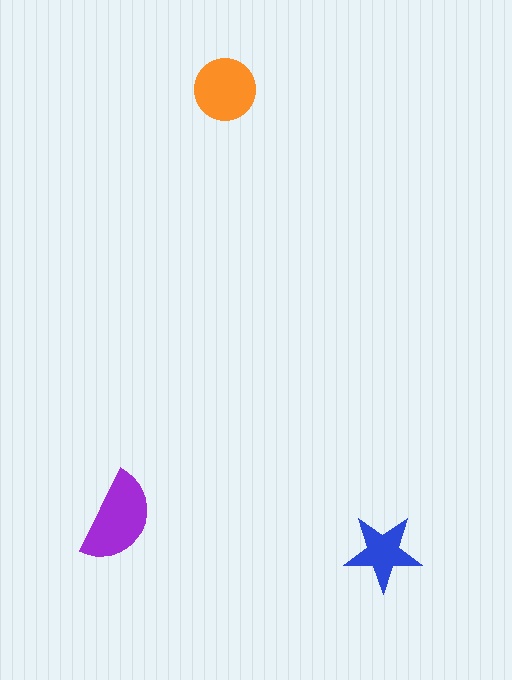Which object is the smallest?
The blue star.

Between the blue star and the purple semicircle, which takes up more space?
The purple semicircle.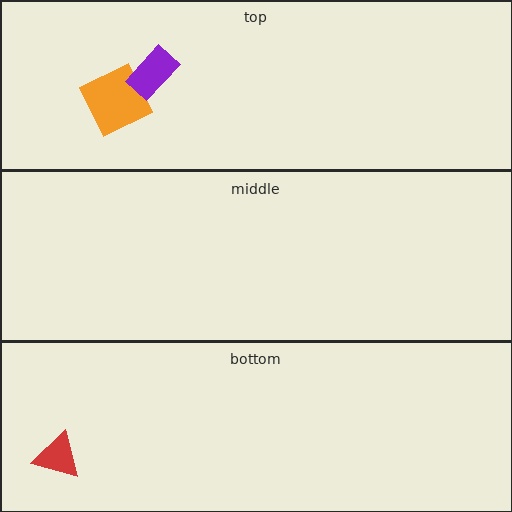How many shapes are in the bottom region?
1.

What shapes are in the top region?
The orange square, the purple rectangle.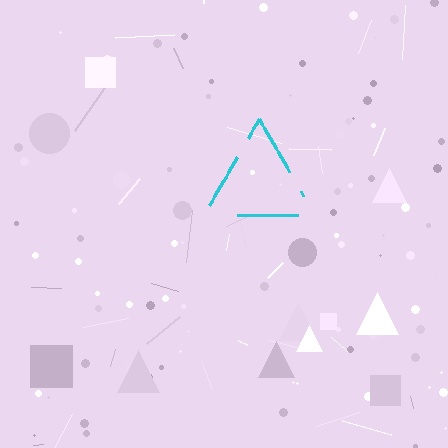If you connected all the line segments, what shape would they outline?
They would outline a triangle.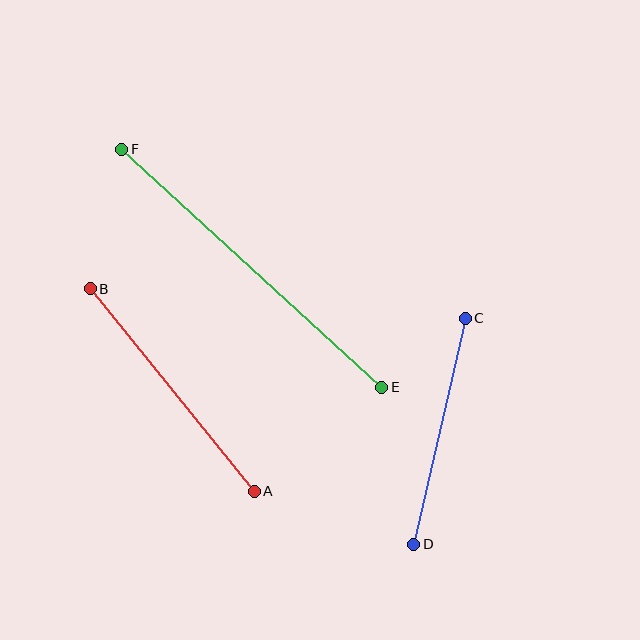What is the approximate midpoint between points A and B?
The midpoint is at approximately (172, 390) pixels.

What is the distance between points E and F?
The distance is approximately 352 pixels.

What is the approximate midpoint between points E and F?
The midpoint is at approximately (252, 268) pixels.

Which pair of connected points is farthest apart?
Points E and F are farthest apart.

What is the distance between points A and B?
The distance is approximately 261 pixels.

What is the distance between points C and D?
The distance is approximately 232 pixels.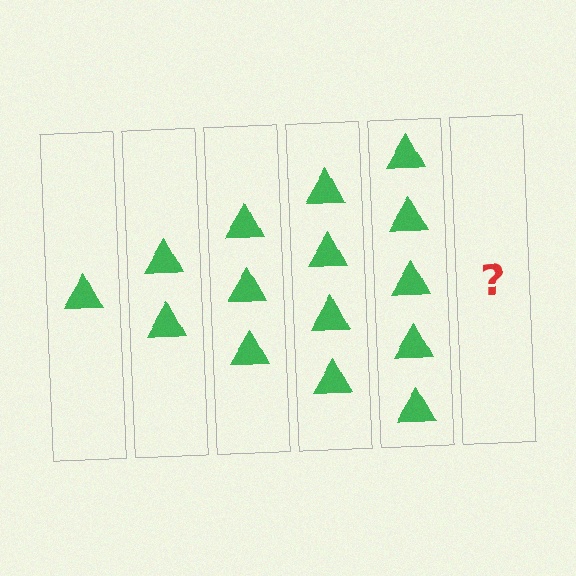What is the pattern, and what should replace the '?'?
The pattern is that each step adds one more triangle. The '?' should be 6 triangles.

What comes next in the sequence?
The next element should be 6 triangles.